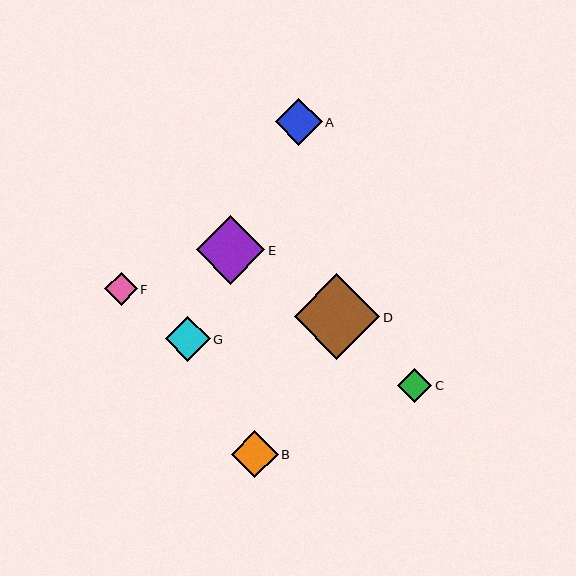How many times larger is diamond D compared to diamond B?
Diamond D is approximately 1.8 times the size of diamond B.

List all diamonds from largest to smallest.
From largest to smallest: D, E, B, A, G, C, F.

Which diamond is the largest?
Diamond D is the largest with a size of approximately 86 pixels.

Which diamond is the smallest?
Diamond F is the smallest with a size of approximately 33 pixels.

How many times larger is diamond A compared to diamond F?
Diamond A is approximately 1.4 times the size of diamond F.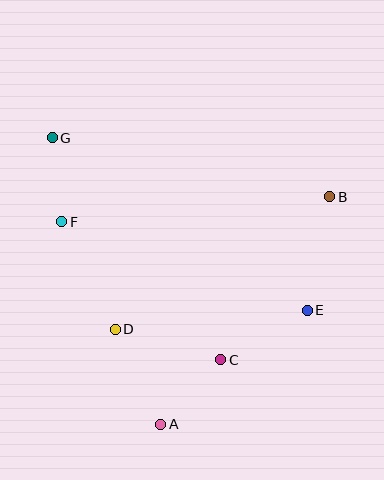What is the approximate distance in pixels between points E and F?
The distance between E and F is approximately 261 pixels.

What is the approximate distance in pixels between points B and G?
The distance between B and G is approximately 284 pixels.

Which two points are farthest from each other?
Points E and G are farthest from each other.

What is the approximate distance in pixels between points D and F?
The distance between D and F is approximately 120 pixels.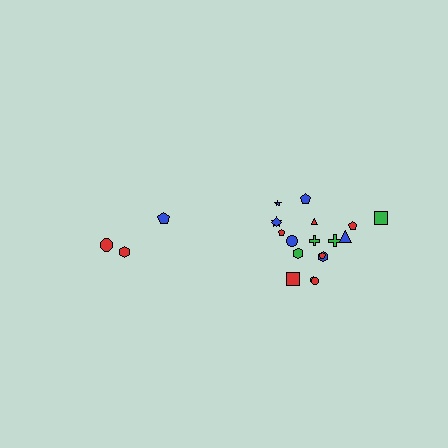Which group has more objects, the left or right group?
The right group.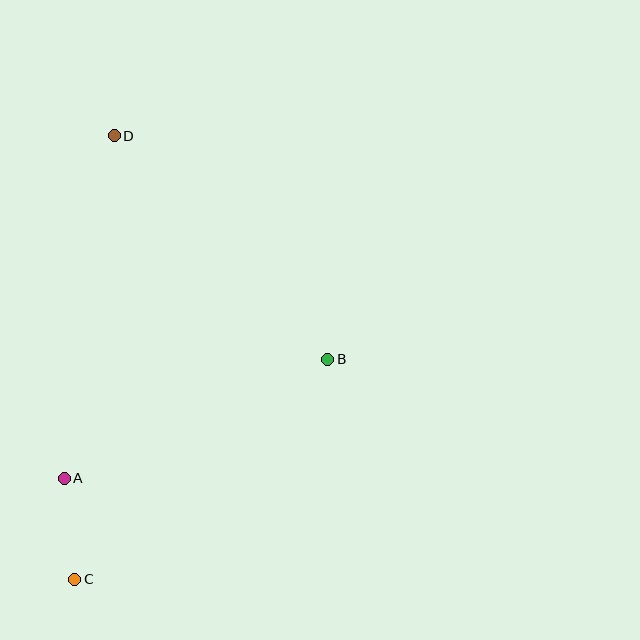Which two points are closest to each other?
Points A and C are closest to each other.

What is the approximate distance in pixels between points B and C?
The distance between B and C is approximately 335 pixels.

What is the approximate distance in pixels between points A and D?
The distance between A and D is approximately 346 pixels.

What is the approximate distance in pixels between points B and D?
The distance between B and D is approximately 309 pixels.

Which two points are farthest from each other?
Points C and D are farthest from each other.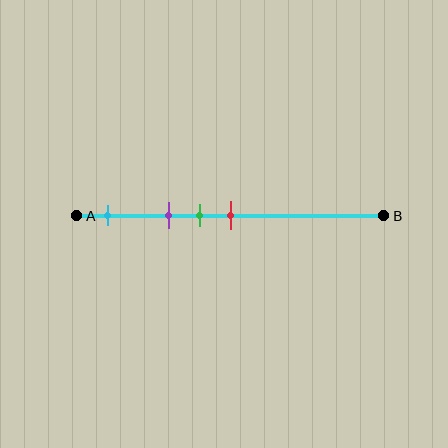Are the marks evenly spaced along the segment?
No, the marks are not evenly spaced.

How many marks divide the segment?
There are 4 marks dividing the segment.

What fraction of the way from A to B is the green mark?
The green mark is approximately 40% (0.4) of the way from A to B.